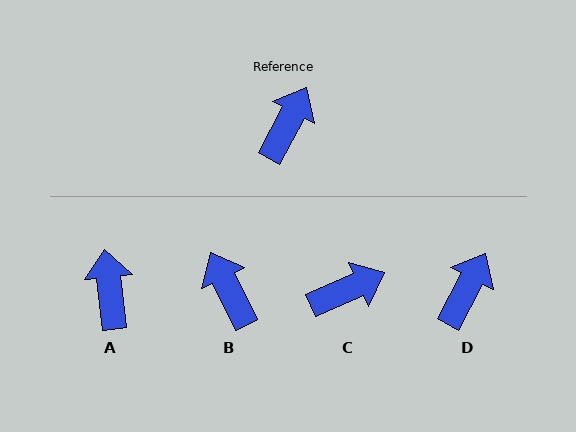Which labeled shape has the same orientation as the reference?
D.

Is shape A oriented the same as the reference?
No, it is off by about 34 degrees.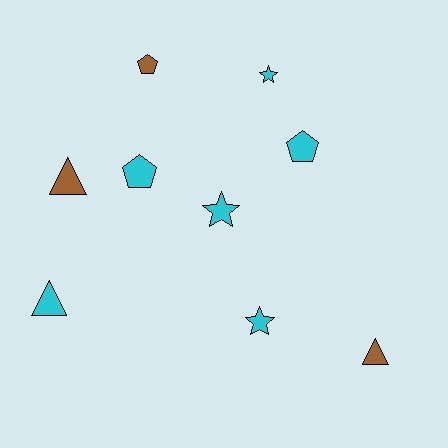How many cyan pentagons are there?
There are 2 cyan pentagons.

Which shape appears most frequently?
Triangle, with 3 objects.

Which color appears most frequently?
Cyan, with 6 objects.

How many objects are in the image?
There are 9 objects.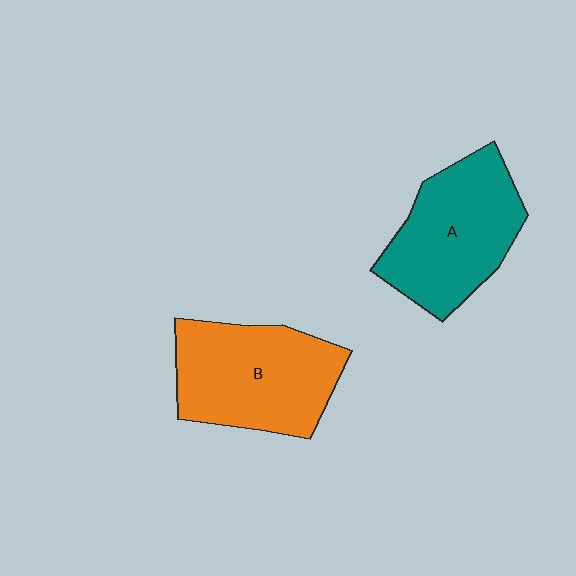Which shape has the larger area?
Shape B (orange).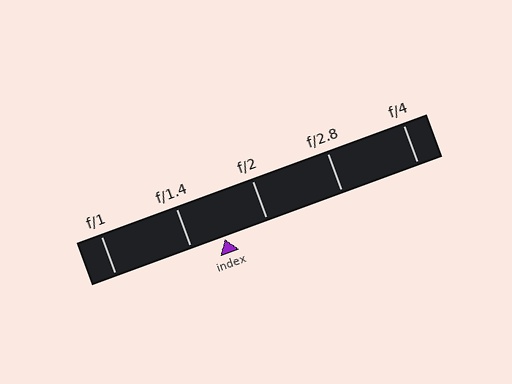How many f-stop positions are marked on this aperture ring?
There are 5 f-stop positions marked.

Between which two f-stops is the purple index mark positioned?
The index mark is between f/1.4 and f/2.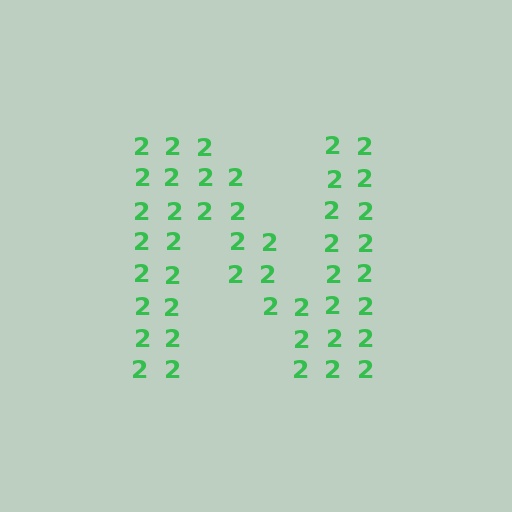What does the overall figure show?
The overall figure shows the letter N.